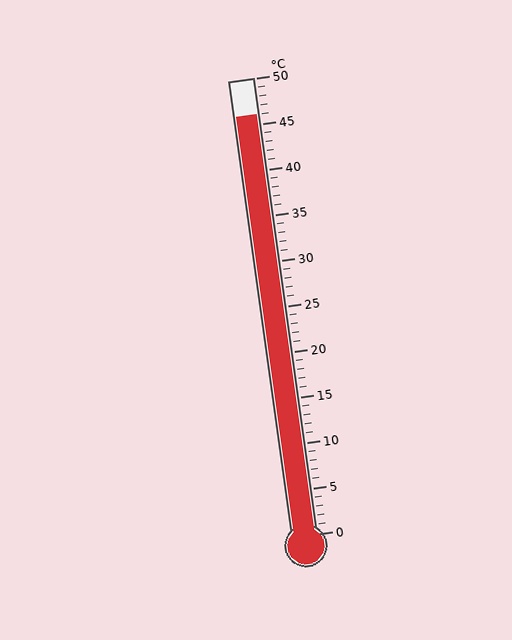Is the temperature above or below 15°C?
The temperature is above 15°C.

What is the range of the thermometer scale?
The thermometer scale ranges from 0°C to 50°C.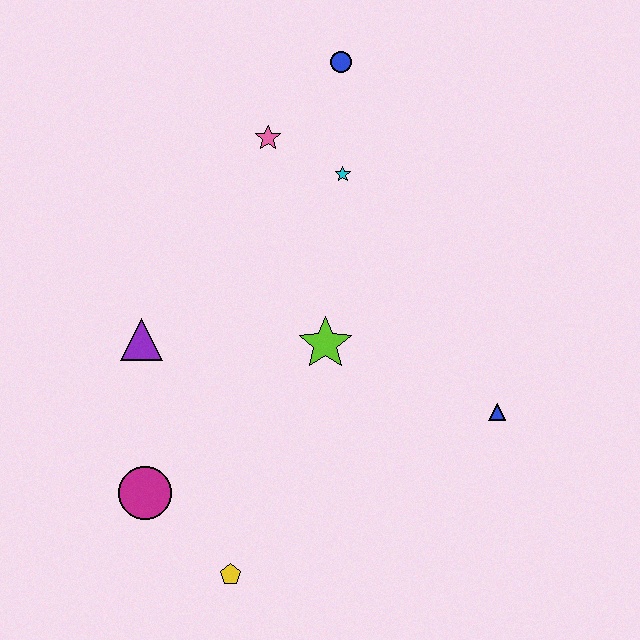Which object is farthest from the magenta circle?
The blue circle is farthest from the magenta circle.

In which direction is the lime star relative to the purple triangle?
The lime star is to the right of the purple triangle.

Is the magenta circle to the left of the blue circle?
Yes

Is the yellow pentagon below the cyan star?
Yes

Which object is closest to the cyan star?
The pink star is closest to the cyan star.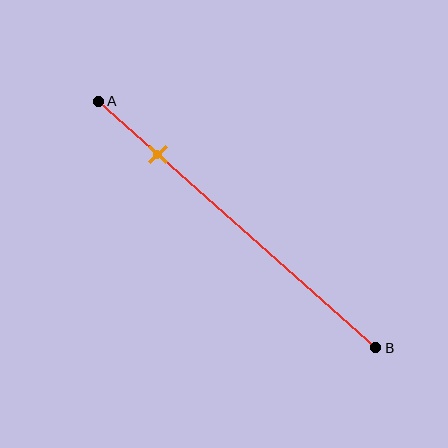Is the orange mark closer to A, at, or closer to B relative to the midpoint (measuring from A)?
The orange mark is closer to point A than the midpoint of segment AB.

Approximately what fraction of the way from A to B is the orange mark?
The orange mark is approximately 20% of the way from A to B.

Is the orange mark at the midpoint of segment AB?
No, the mark is at about 20% from A, not at the 50% midpoint.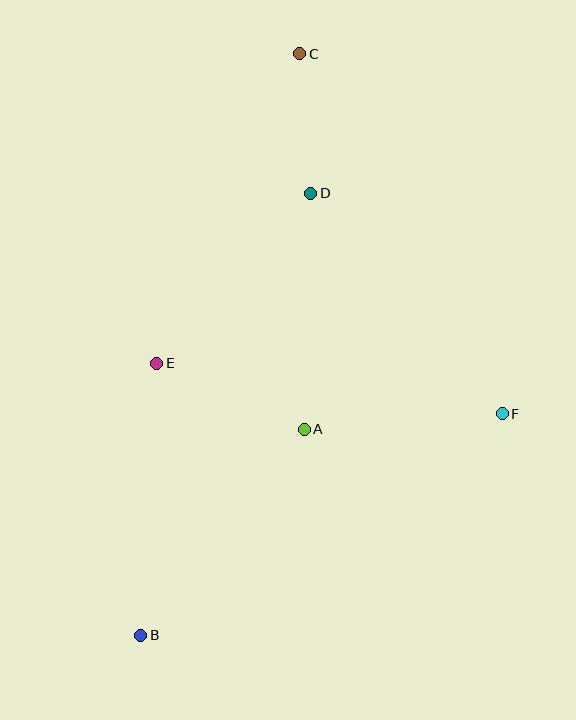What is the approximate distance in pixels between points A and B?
The distance between A and B is approximately 263 pixels.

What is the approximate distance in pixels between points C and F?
The distance between C and F is approximately 413 pixels.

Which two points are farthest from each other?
Points B and C are farthest from each other.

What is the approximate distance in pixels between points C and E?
The distance between C and E is approximately 341 pixels.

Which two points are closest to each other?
Points C and D are closest to each other.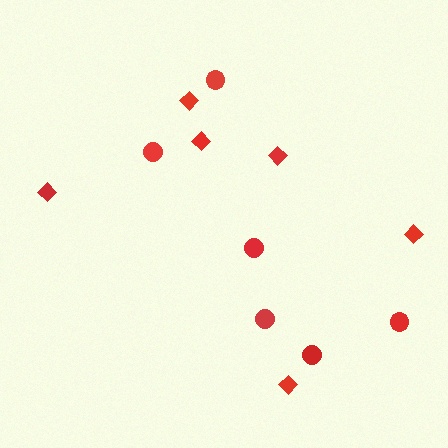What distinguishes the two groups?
There are 2 groups: one group of diamonds (6) and one group of circles (6).